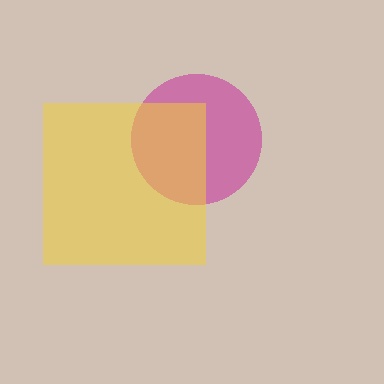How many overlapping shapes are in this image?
There are 2 overlapping shapes in the image.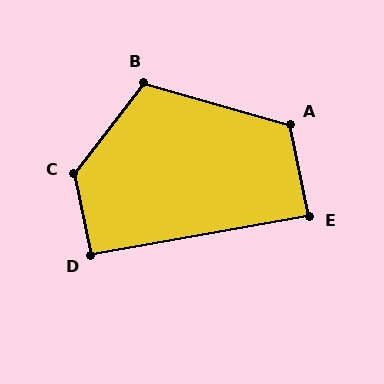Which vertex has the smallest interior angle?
E, at approximately 89 degrees.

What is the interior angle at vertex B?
Approximately 112 degrees (obtuse).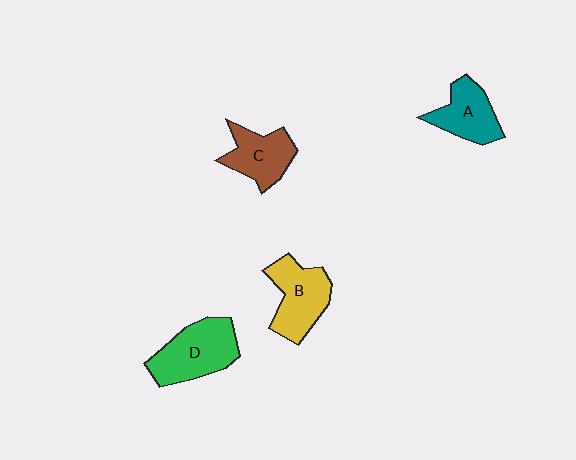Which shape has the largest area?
Shape D (green).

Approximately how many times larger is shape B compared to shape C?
Approximately 1.2 times.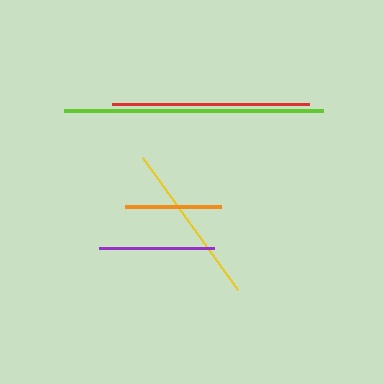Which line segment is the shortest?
The orange line is the shortest at approximately 96 pixels.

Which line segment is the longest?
The lime line is the longest at approximately 260 pixels.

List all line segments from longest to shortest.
From longest to shortest: lime, red, yellow, purple, orange.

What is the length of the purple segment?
The purple segment is approximately 115 pixels long.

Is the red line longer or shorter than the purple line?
The red line is longer than the purple line.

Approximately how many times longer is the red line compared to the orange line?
The red line is approximately 2.1 times the length of the orange line.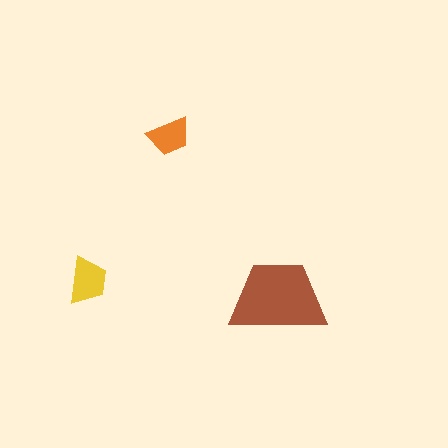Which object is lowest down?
The brown trapezoid is bottommost.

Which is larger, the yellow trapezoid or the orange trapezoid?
The yellow one.